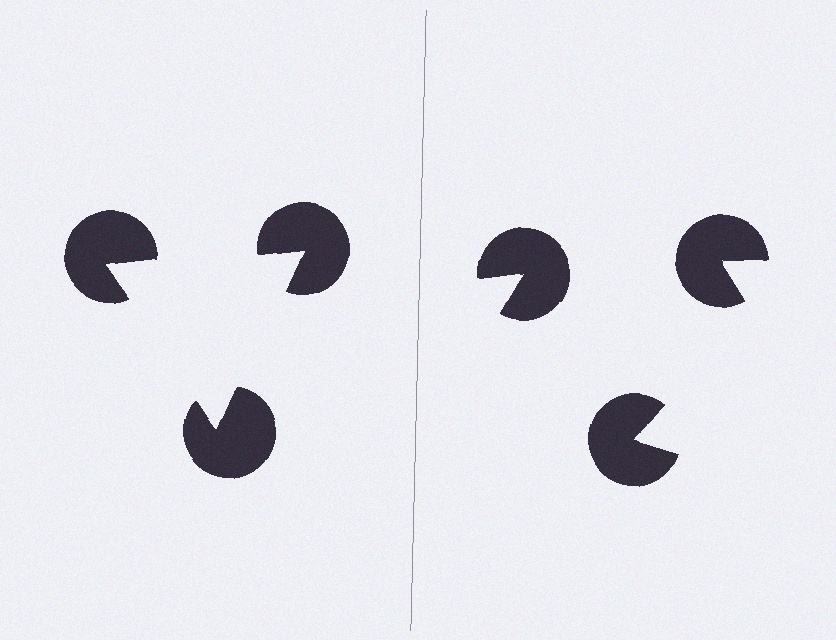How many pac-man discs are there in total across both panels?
6 — 3 on each side.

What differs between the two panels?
The pac-man discs are positioned identically on both sides; only the wedge orientations differ. On the left they align to a triangle; on the right they are misaligned.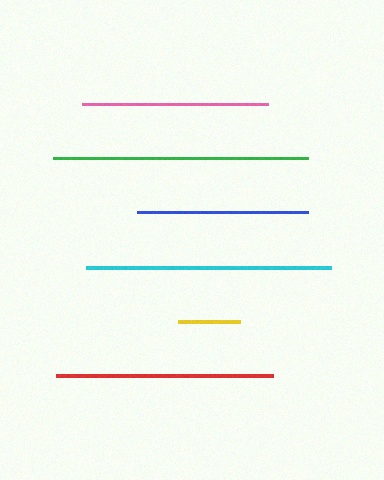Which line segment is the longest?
The green line is the longest at approximately 254 pixels.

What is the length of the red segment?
The red segment is approximately 217 pixels long.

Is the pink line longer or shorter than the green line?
The green line is longer than the pink line.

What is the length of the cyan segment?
The cyan segment is approximately 245 pixels long.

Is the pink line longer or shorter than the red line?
The red line is longer than the pink line.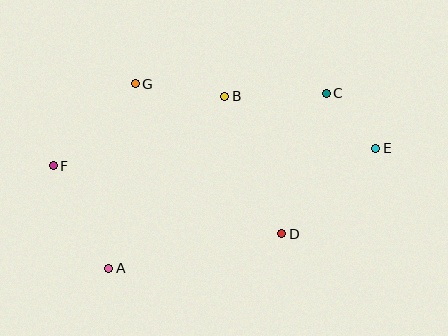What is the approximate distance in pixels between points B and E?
The distance between B and E is approximately 160 pixels.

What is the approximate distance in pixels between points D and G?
The distance between D and G is approximately 210 pixels.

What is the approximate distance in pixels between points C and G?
The distance between C and G is approximately 191 pixels.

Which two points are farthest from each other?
Points E and F are farthest from each other.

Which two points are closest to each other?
Points C and E are closest to each other.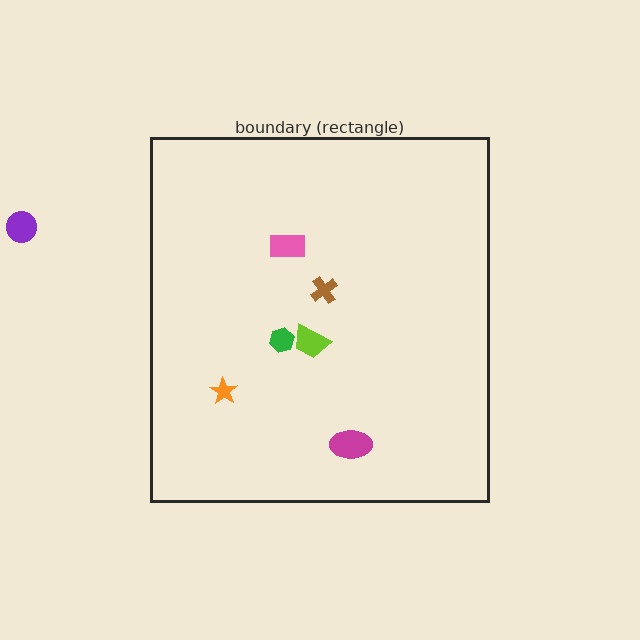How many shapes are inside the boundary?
6 inside, 1 outside.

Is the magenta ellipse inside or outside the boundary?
Inside.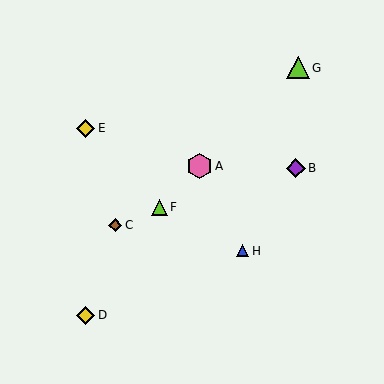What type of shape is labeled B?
Shape B is a purple diamond.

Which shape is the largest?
The pink hexagon (labeled A) is the largest.